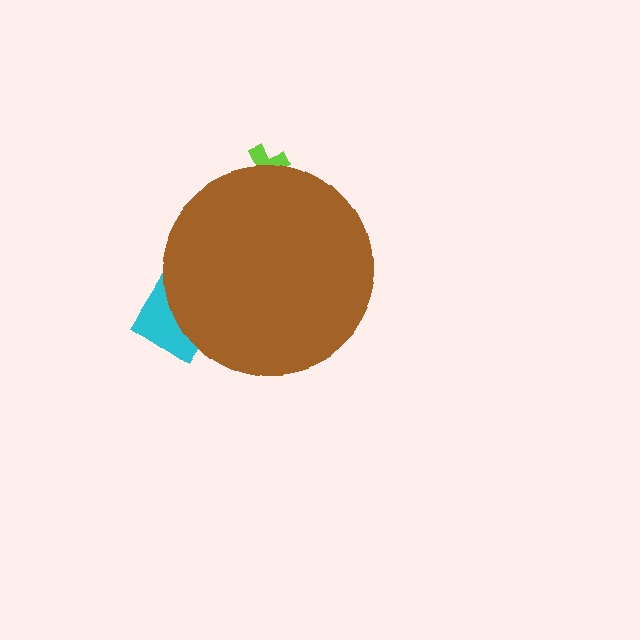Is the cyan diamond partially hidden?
Yes, the cyan diamond is partially hidden behind the brown circle.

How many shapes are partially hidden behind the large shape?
3 shapes are partially hidden.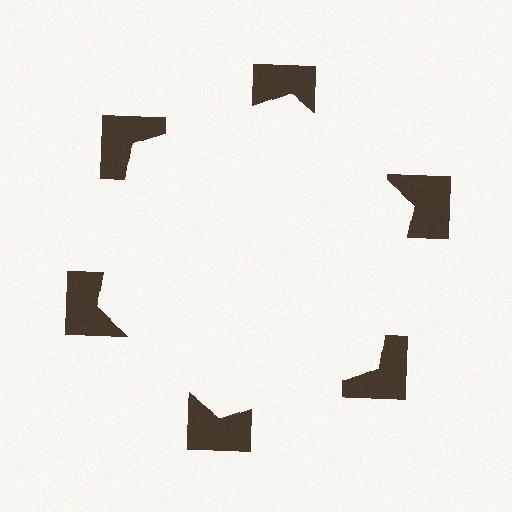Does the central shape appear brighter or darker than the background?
It typically appears slightly brighter than the background, even though no actual brightness change is drawn.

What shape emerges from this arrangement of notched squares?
An illusory hexagon — its edges are inferred from the aligned wedge cuts in the notched squares, not physically drawn.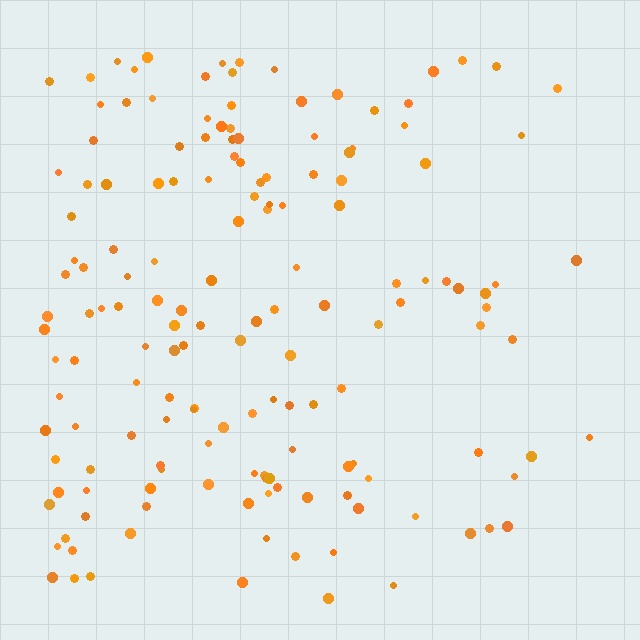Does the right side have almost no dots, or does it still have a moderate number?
Still a moderate number, just noticeably fewer than the left.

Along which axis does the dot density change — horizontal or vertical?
Horizontal.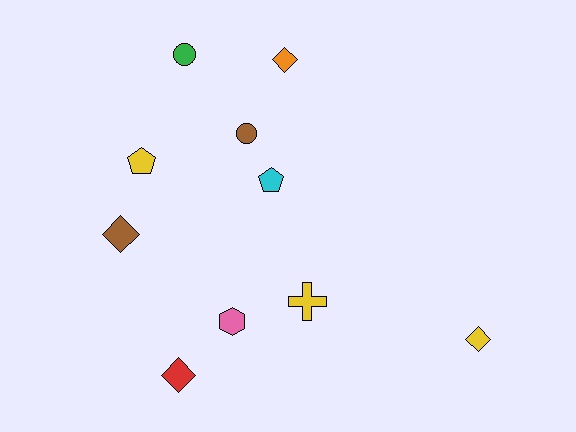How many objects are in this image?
There are 10 objects.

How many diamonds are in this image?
There are 4 diamonds.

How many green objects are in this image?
There is 1 green object.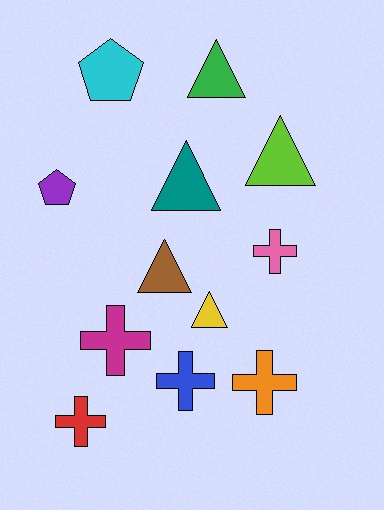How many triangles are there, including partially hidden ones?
There are 5 triangles.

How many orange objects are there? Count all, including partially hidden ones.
There is 1 orange object.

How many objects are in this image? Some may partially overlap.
There are 12 objects.